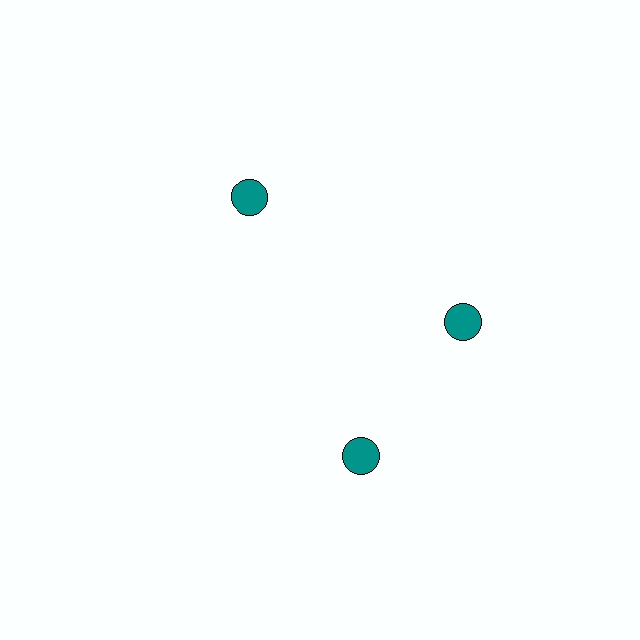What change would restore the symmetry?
The symmetry would be restored by rotating it back into even spacing with its neighbors so that all 3 circles sit at equal angles and equal distance from the center.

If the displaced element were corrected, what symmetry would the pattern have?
It would have 3-fold rotational symmetry — the pattern would map onto itself every 120 degrees.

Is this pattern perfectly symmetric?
No. The 3 teal circles are arranged in a ring, but one element near the 7 o'clock position is rotated out of alignment along the ring, breaking the 3-fold rotational symmetry.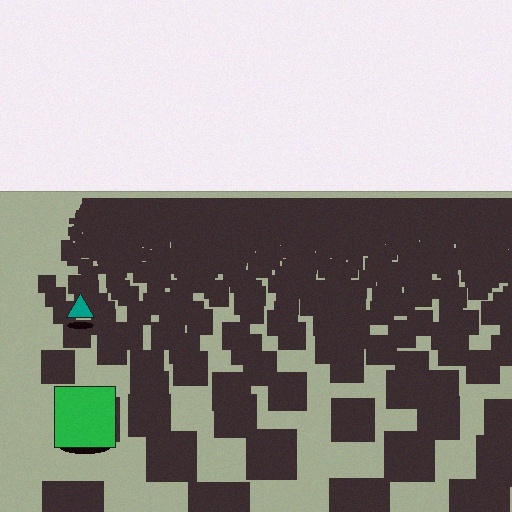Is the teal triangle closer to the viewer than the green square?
No. The green square is closer — you can tell from the texture gradient: the ground texture is coarser near it.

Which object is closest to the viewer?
The green square is closest. The texture marks near it are larger and more spread out.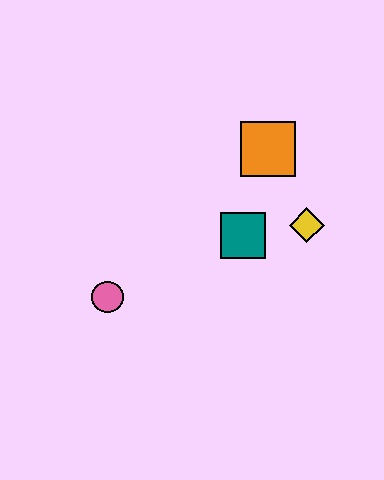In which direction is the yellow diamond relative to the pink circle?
The yellow diamond is to the right of the pink circle.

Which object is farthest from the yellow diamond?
The pink circle is farthest from the yellow diamond.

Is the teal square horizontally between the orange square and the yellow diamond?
No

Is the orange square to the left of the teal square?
No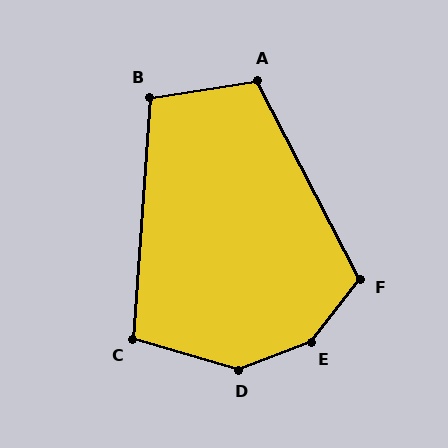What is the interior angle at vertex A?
Approximately 109 degrees (obtuse).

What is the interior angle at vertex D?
Approximately 143 degrees (obtuse).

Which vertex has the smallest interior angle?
C, at approximately 102 degrees.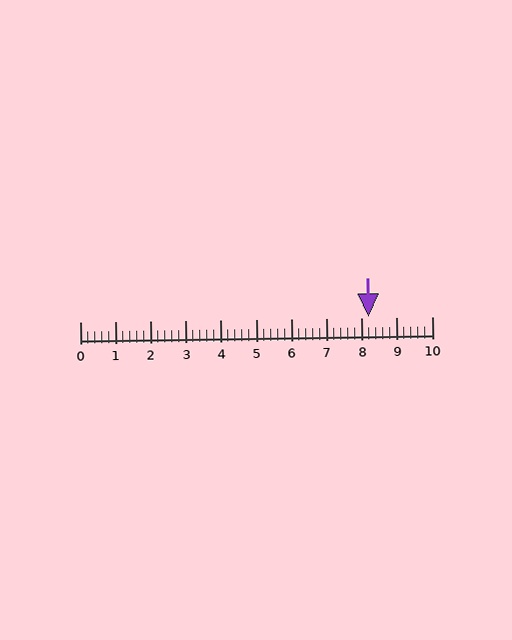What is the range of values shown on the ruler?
The ruler shows values from 0 to 10.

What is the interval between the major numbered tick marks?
The major tick marks are spaced 1 units apart.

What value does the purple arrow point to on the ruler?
The purple arrow points to approximately 8.2.